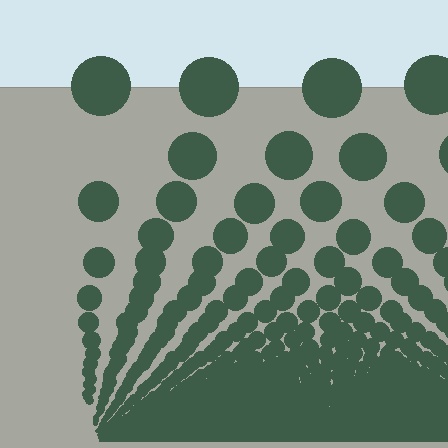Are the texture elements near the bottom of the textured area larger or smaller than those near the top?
Smaller. The gradient is inverted — elements near the bottom are smaller and denser.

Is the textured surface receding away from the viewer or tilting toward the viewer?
The surface appears to tilt toward the viewer. Texture elements get larger and sparser toward the top.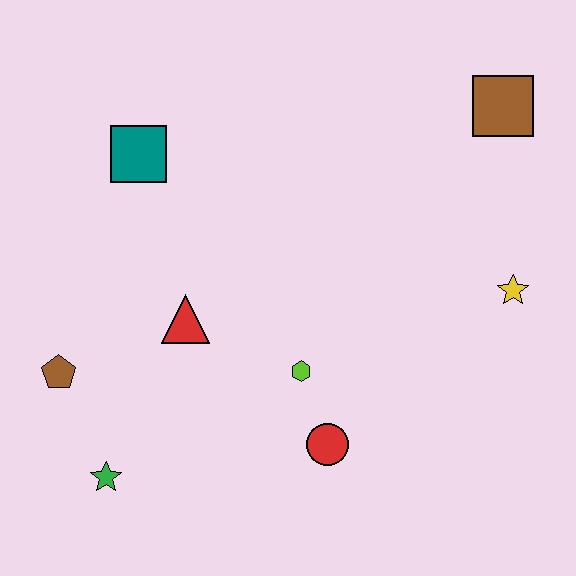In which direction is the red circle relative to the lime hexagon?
The red circle is below the lime hexagon.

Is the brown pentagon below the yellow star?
Yes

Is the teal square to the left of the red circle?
Yes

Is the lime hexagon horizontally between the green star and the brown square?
Yes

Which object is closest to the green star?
The brown pentagon is closest to the green star.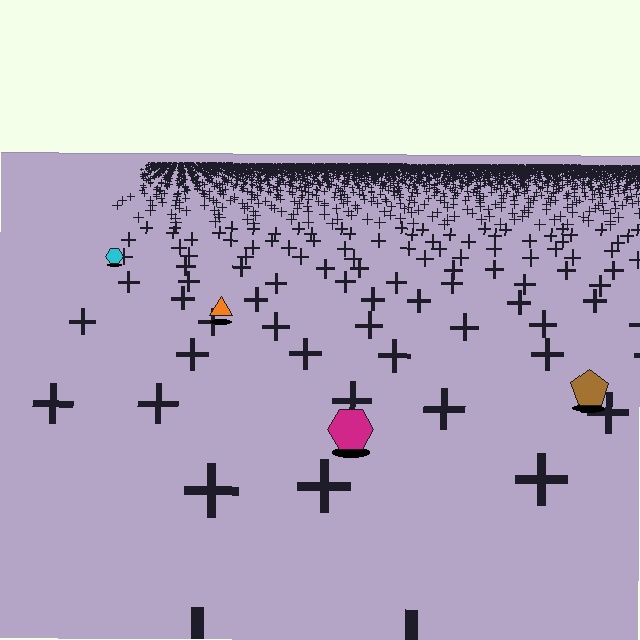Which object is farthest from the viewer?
The cyan hexagon is farthest from the viewer. It appears smaller and the ground texture around it is denser.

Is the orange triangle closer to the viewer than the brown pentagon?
No. The brown pentagon is closer — you can tell from the texture gradient: the ground texture is coarser near it.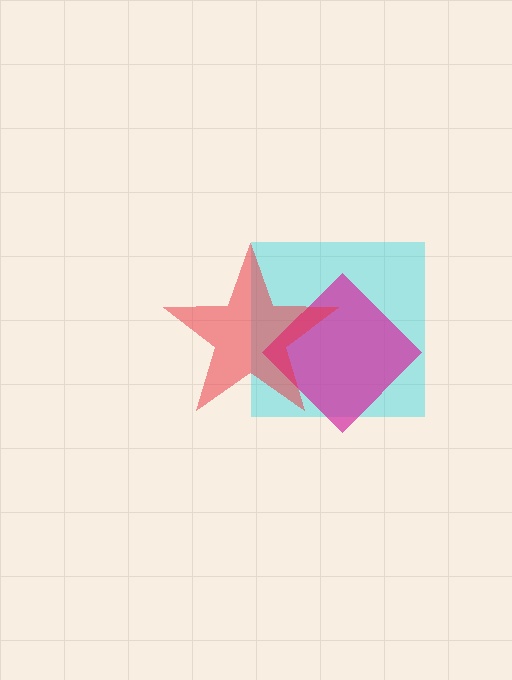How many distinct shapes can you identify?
There are 3 distinct shapes: a cyan square, a magenta diamond, a red star.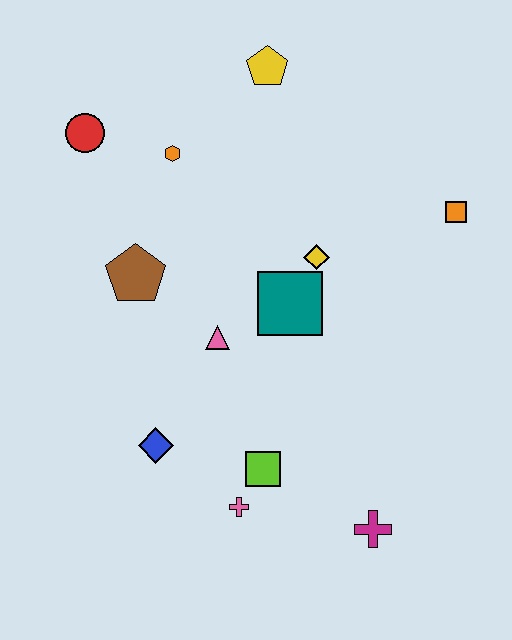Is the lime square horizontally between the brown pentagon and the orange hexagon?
No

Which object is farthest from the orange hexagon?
The magenta cross is farthest from the orange hexagon.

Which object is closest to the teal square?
The yellow diamond is closest to the teal square.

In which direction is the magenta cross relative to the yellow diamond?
The magenta cross is below the yellow diamond.